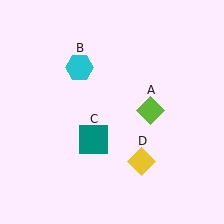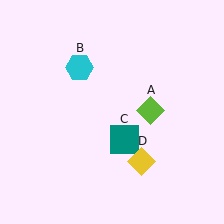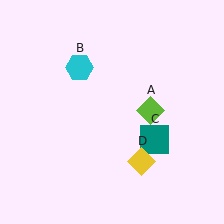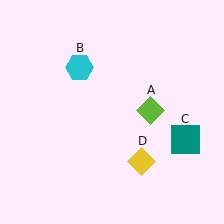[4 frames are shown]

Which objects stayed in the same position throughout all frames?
Lime diamond (object A) and cyan hexagon (object B) and yellow diamond (object D) remained stationary.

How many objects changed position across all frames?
1 object changed position: teal square (object C).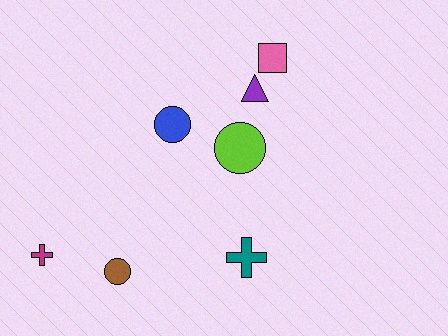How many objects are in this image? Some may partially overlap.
There are 7 objects.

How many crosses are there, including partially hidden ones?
There are 2 crosses.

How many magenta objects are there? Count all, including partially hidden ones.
There is 1 magenta object.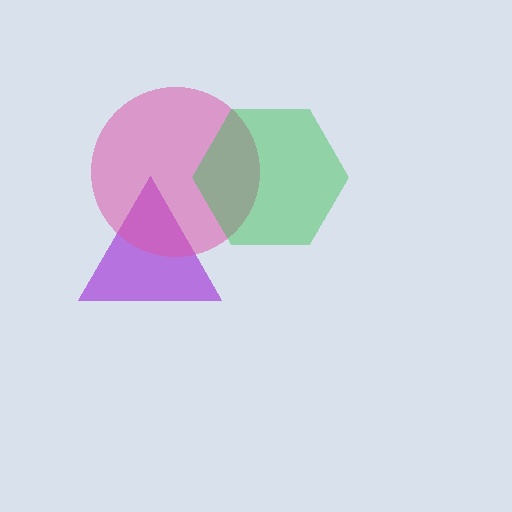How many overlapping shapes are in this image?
There are 3 overlapping shapes in the image.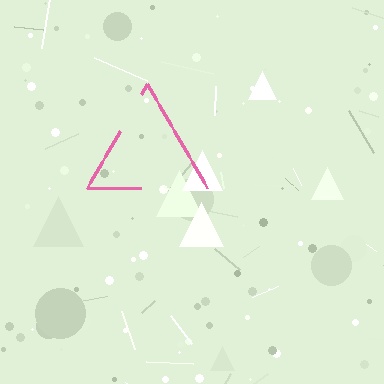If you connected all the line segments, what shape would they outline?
They would outline a triangle.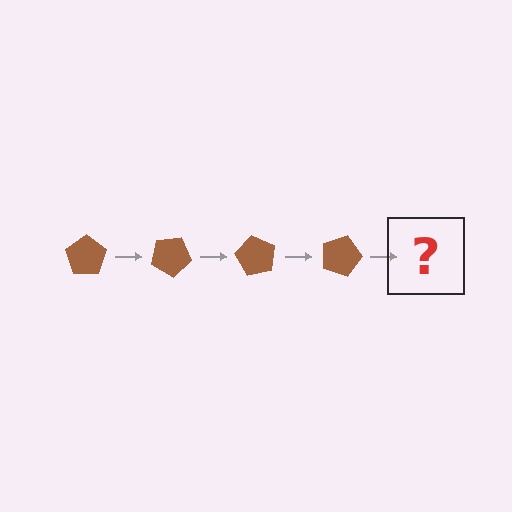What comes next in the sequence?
The next element should be a brown pentagon rotated 120 degrees.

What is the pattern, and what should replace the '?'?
The pattern is that the pentagon rotates 30 degrees each step. The '?' should be a brown pentagon rotated 120 degrees.